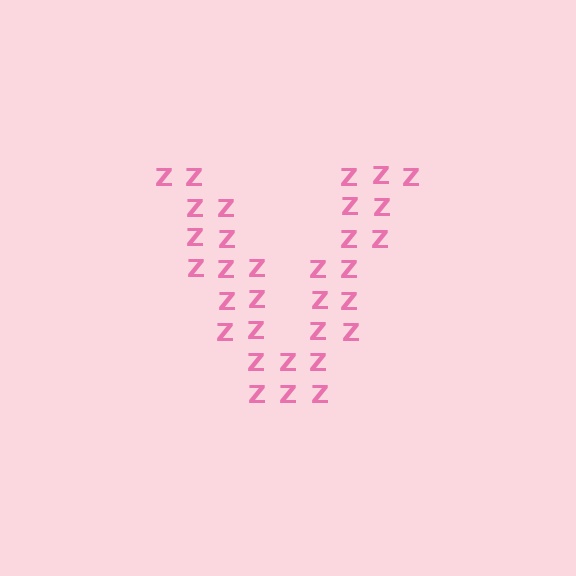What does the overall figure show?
The overall figure shows the letter V.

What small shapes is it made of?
It is made of small letter Z's.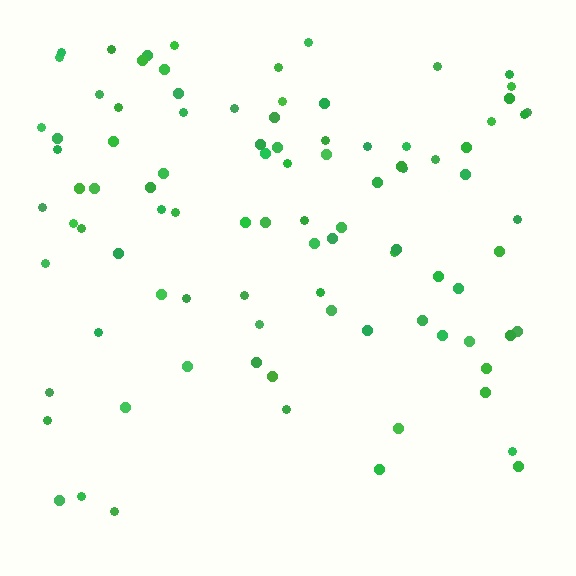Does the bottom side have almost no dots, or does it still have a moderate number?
Still a moderate number, just noticeably fewer than the top.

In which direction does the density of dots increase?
From bottom to top, with the top side densest.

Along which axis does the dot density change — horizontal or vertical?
Vertical.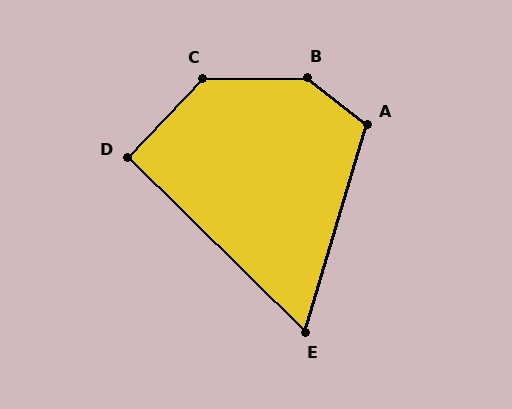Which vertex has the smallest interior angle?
E, at approximately 62 degrees.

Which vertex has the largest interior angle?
B, at approximately 141 degrees.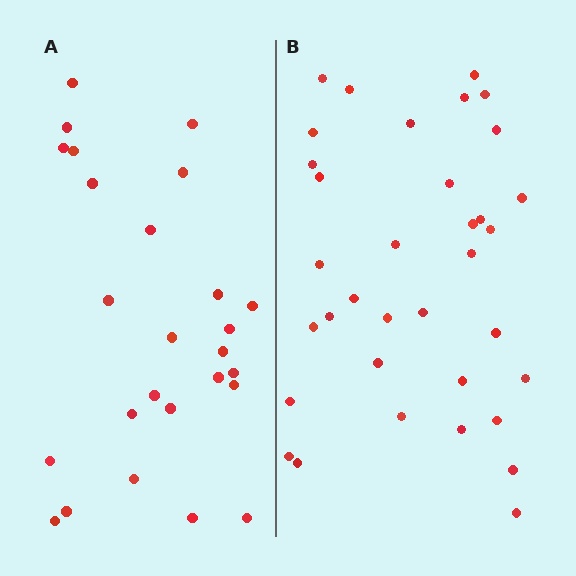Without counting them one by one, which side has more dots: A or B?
Region B (the right region) has more dots.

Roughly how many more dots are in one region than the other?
Region B has roughly 8 or so more dots than region A.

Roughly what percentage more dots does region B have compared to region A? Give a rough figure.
About 35% more.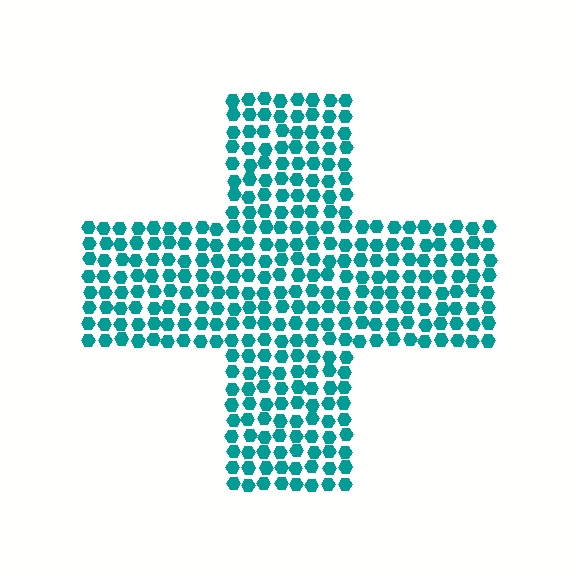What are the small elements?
The small elements are hexagons.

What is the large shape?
The large shape is a cross.